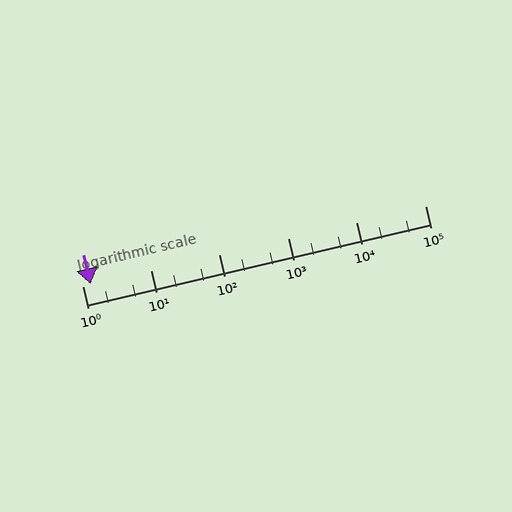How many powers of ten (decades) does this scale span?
The scale spans 5 decades, from 1 to 100000.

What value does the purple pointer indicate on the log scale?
The pointer indicates approximately 1.3.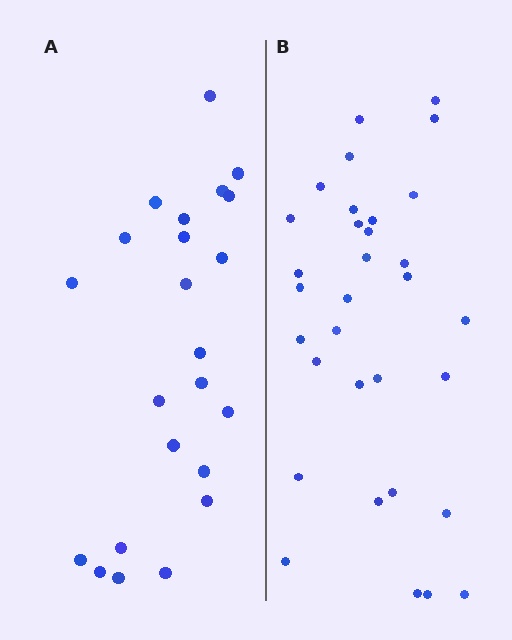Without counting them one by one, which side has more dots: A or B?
Region B (the right region) has more dots.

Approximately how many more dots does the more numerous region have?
Region B has roughly 8 or so more dots than region A.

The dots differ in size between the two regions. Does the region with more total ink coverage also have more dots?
No. Region A has more total ink coverage because its dots are larger, but region B actually contains more individual dots. Total area can be misleading — the number of items is what matters here.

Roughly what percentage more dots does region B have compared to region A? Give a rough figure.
About 40% more.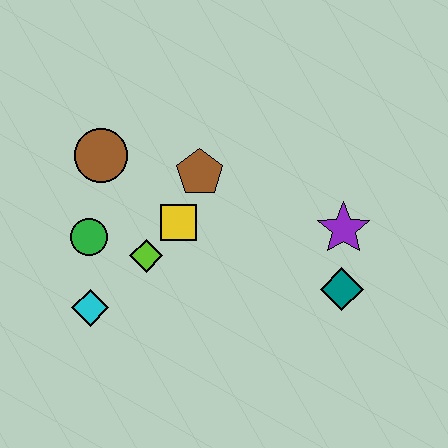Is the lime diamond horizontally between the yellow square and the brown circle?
Yes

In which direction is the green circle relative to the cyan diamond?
The green circle is above the cyan diamond.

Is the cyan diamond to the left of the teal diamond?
Yes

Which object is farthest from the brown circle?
The teal diamond is farthest from the brown circle.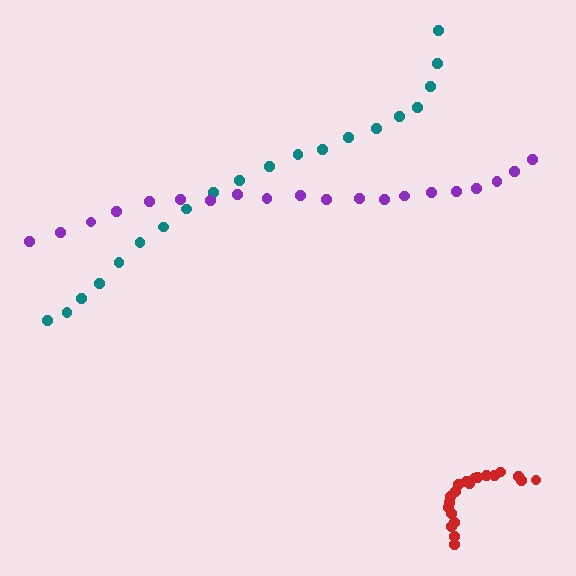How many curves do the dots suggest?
There are 3 distinct paths.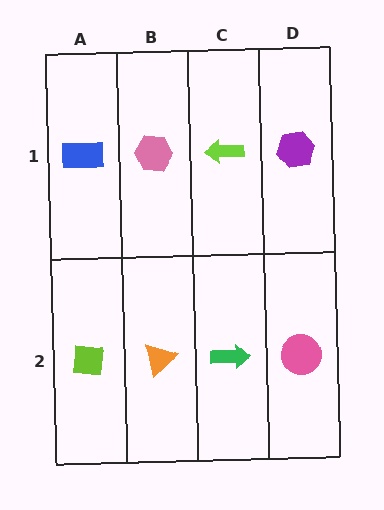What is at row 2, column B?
An orange triangle.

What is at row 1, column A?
A blue rectangle.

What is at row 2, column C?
A green arrow.